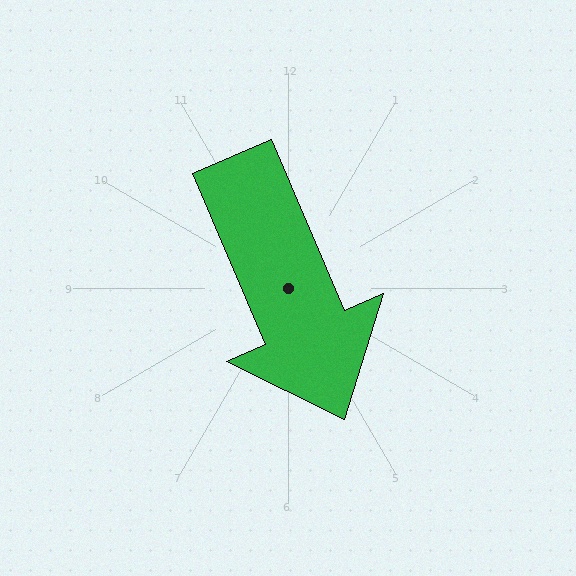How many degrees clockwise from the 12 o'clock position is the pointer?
Approximately 157 degrees.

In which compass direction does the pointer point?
Southeast.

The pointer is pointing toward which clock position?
Roughly 5 o'clock.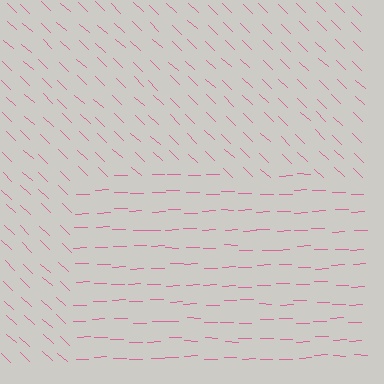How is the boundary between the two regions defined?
The boundary is defined purely by a change in line orientation (approximately 45 degrees difference). All lines are the same color and thickness.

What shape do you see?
I see a rectangle.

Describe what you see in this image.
The image is filled with small pink line segments. A rectangle region in the image has lines oriented differently from the surrounding lines, creating a visible texture boundary.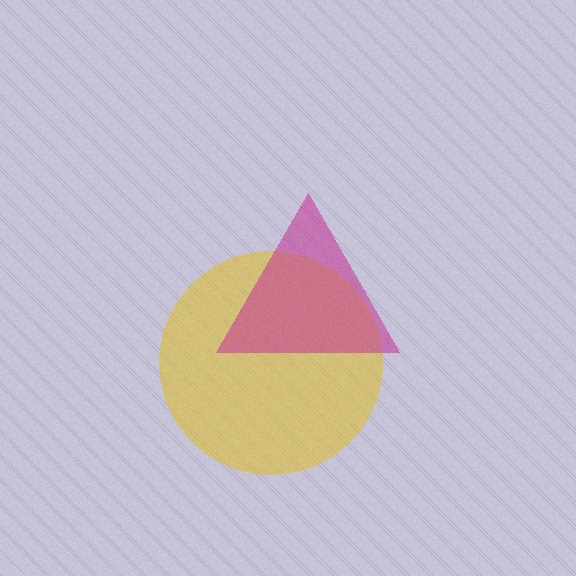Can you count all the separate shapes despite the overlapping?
Yes, there are 2 separate shapes.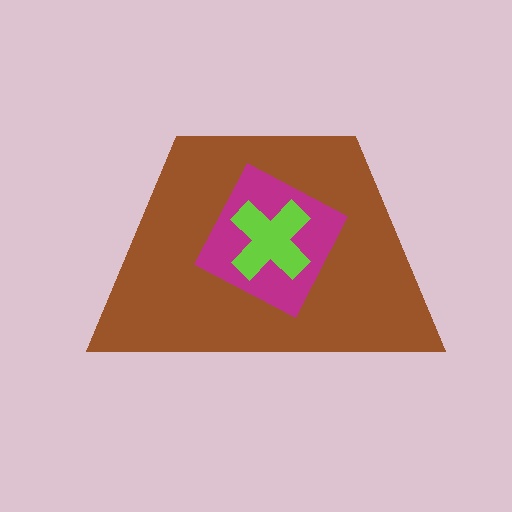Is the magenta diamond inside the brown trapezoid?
Yes.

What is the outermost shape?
The brown trapezoid.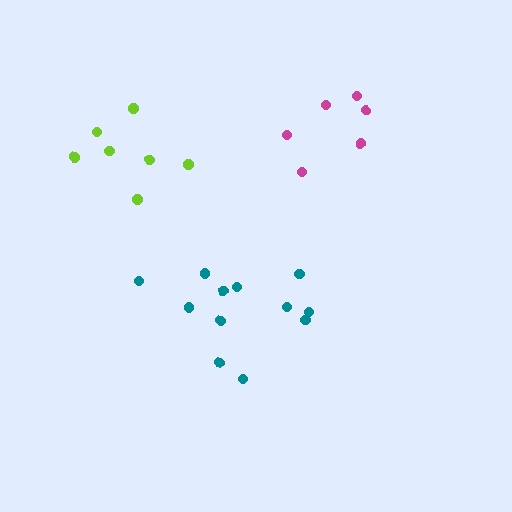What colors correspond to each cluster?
The clusters are colored: magenta, teal, lime.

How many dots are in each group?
Group 1: 6 dots, Group 2: 12 dots, Group 3: 7 dots (25 total).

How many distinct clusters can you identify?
There are 3 distinct clusters.